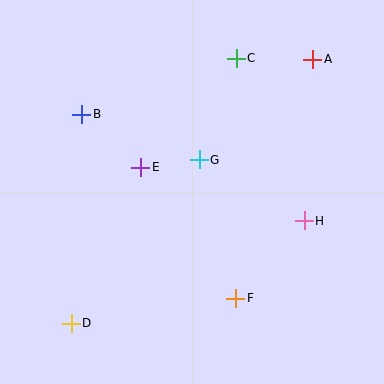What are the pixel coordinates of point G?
Point G is at (199, 160).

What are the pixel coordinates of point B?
Point B is at (82, 114).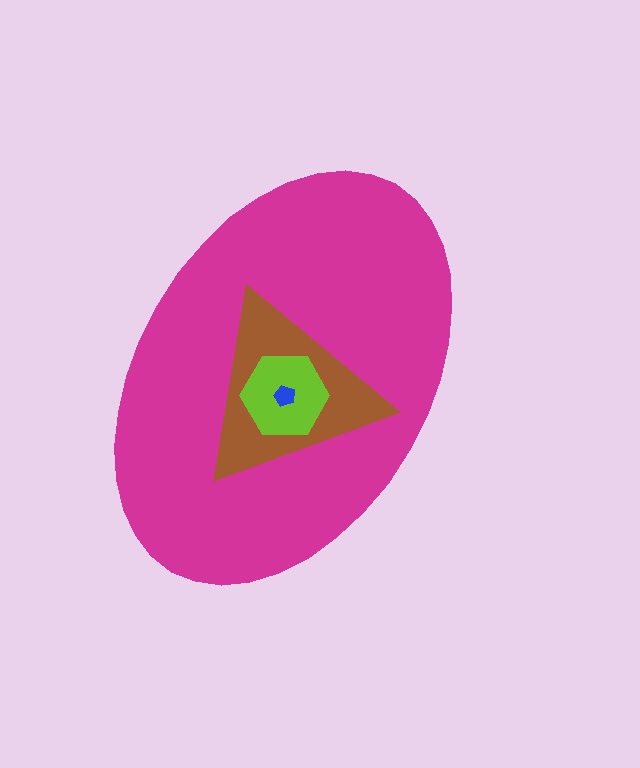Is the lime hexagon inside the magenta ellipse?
Yes.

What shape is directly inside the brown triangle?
The lime hexagon.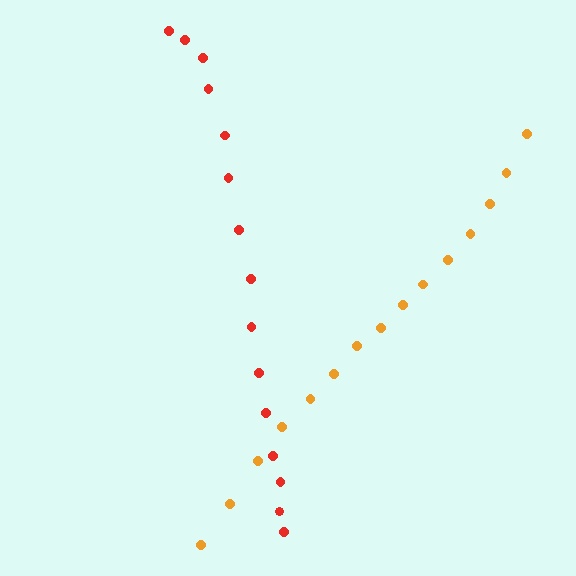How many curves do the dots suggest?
There are 2 distinct paths.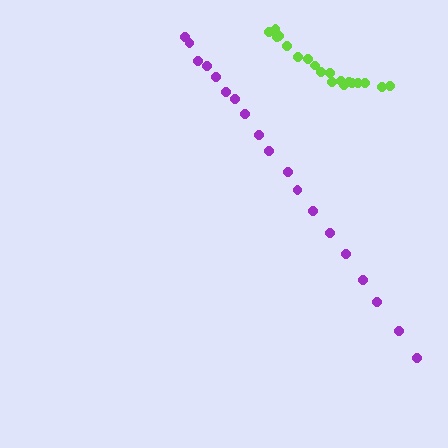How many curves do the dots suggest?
There are 2 distinct paths.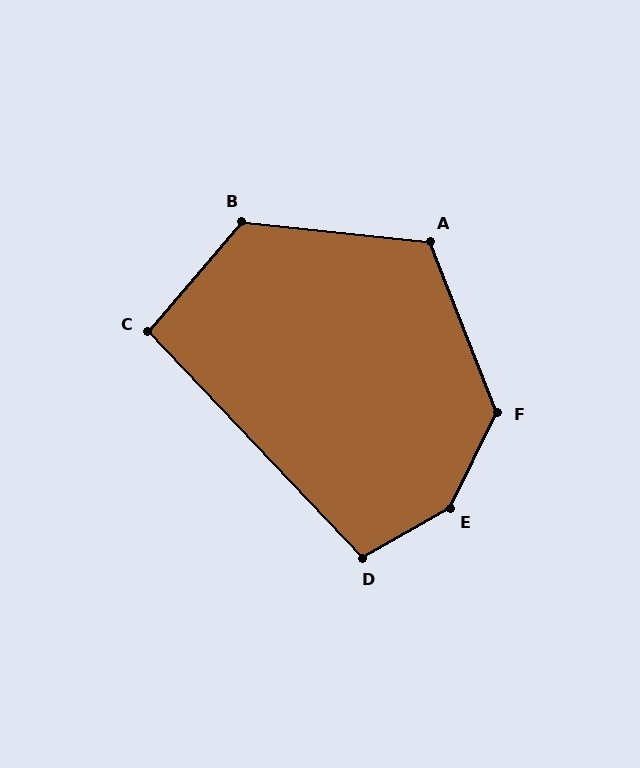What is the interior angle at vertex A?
Approximately 118 degrees (obtuse).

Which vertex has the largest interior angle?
E, at approximately 146 degrees.